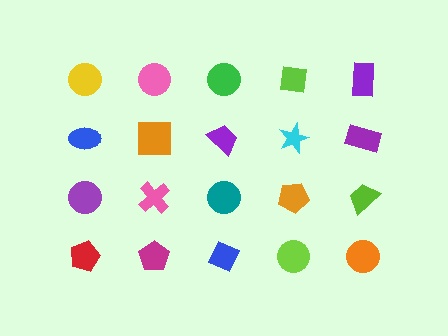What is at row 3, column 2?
A pink cross.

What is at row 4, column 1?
A red pentagon.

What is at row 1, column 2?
A pink circle.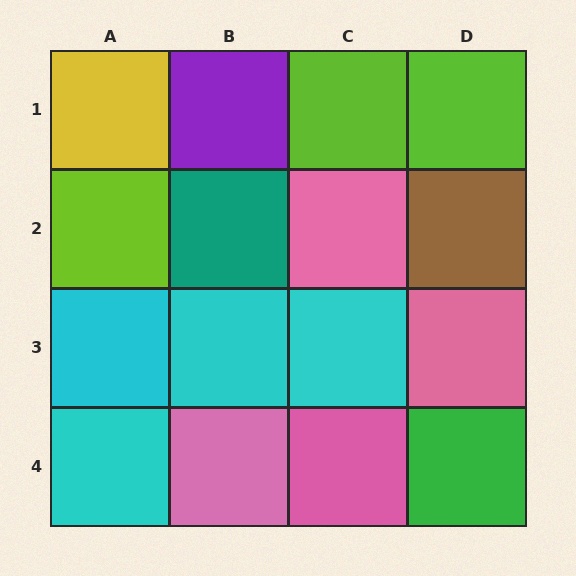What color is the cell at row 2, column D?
Brown.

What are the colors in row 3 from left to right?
Cyan, cyan, cyan, pink.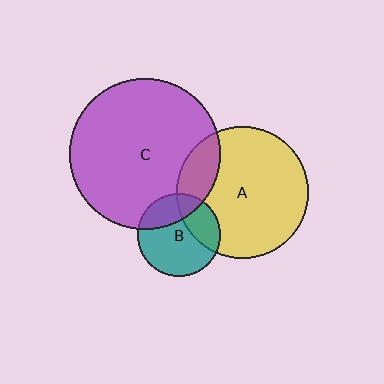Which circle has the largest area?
Circle C (purple).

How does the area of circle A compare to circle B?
Approximately 2.5 times.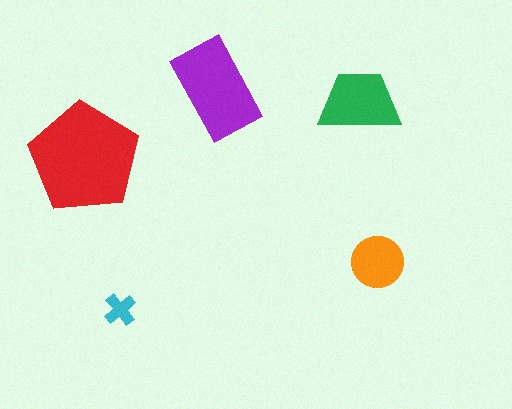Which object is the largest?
The red pentagon.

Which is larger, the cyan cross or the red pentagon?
The red pentagon.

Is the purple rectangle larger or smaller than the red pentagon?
Smaller.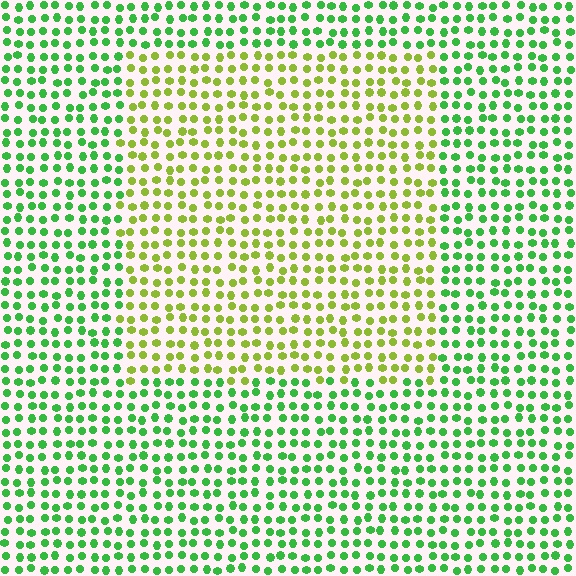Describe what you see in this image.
The image is filled with small green elements in a uniform arrangement. A rectangle-shaped region is visible where the elements are tinted to a slightly different hue, forming a subtle color boundary.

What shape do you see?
I see a rectangle.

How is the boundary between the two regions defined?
The boundary is defined purely by a slight shift in hue (about 45 degrees). Spacing, size, and orientation are identical on both sides.